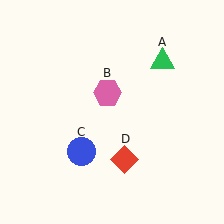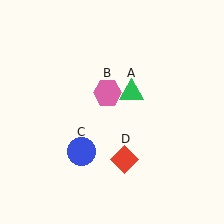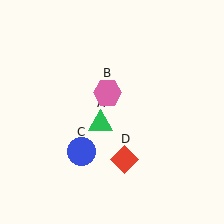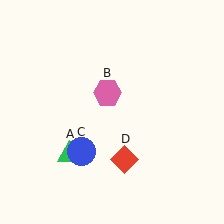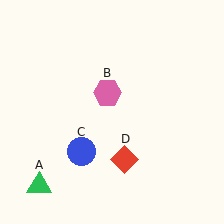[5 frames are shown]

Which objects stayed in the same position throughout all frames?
Pink hexagon (object B) and blue circle (object C) and red diamond (object D) remained stationary.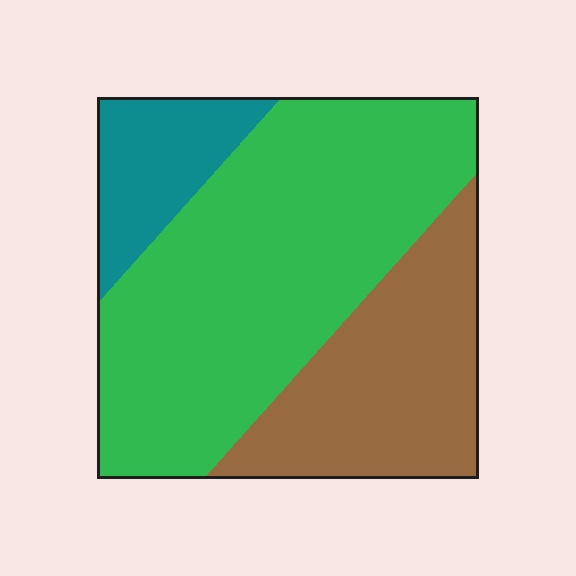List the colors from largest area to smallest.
From largest to smallest: green, brown, teal.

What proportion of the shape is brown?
Brown covers around 30% of the shape.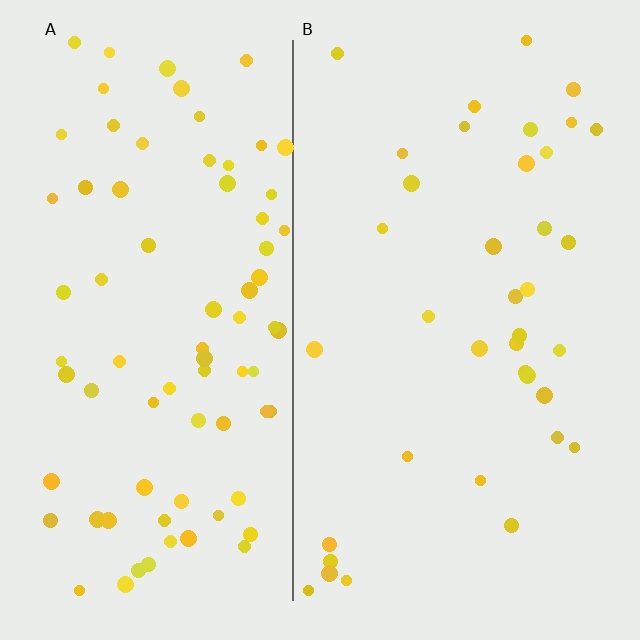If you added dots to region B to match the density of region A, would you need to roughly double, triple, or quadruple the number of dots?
Approximately double.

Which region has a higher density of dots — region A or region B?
A (the left).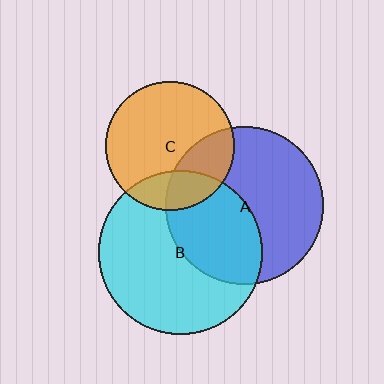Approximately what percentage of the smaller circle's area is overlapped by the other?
Approximately 25%.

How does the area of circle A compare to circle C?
Approximately 1.5 times.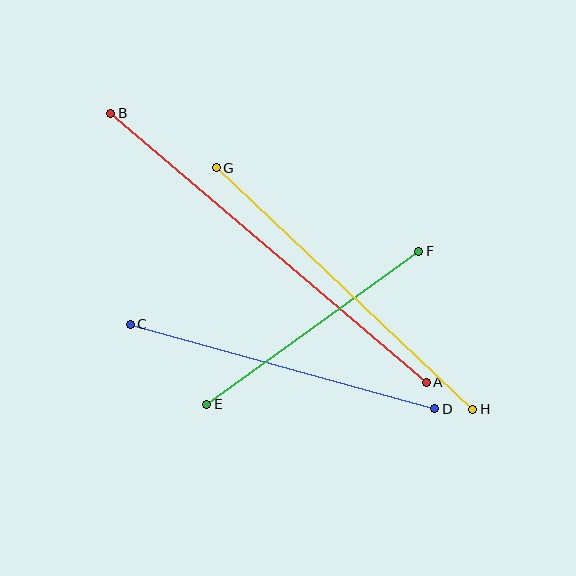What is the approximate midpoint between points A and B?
The midpoint is at approximately (269, 248) pixels.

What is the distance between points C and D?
The distance is approximately 316 pixels.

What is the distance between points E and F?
The distance is approximately 261 pixels.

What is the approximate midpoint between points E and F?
The midpoint is at approximately (313, 328) pixels.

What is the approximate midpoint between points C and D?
The midpoint is at approximately (283, 366) pixels.